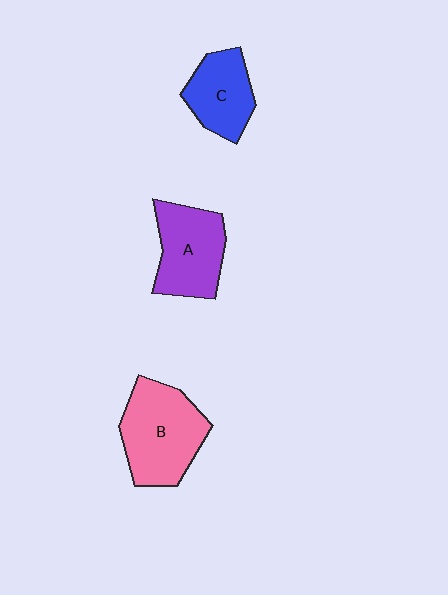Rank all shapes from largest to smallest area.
From largest to smallest: B (pink), A (purple), C (blue).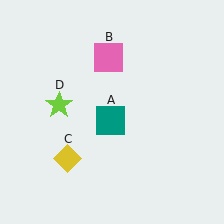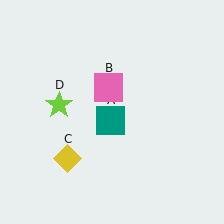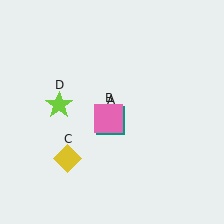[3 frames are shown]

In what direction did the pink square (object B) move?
The pink square (object B) moved down.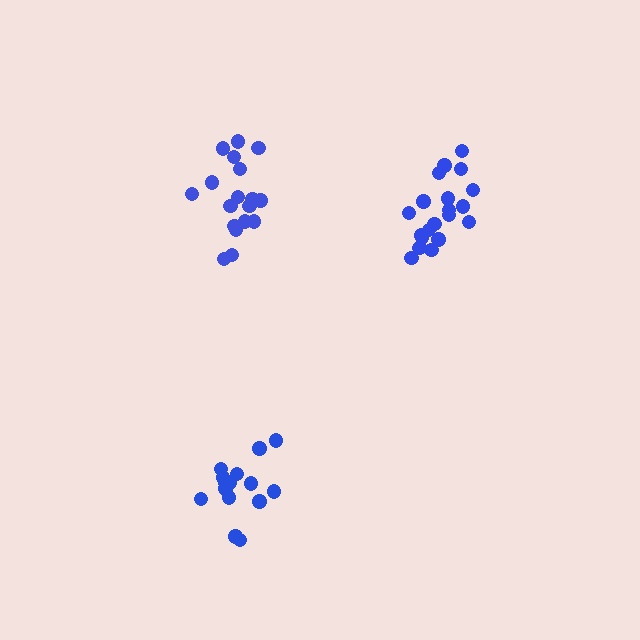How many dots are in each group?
Group 1: 15 dots, Group 2: 18 dots, Group 3: 20 dots (53 total).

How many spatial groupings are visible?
There are 3 spatial groupings.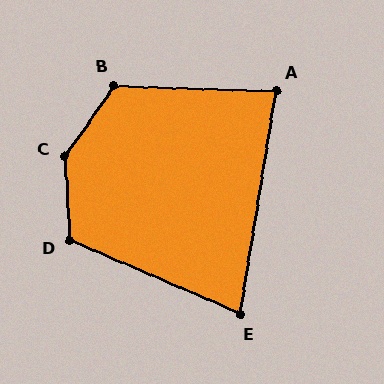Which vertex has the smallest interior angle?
E, at approximately 76 degrees.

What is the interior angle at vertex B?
Approximately 123 degrees (obtuse).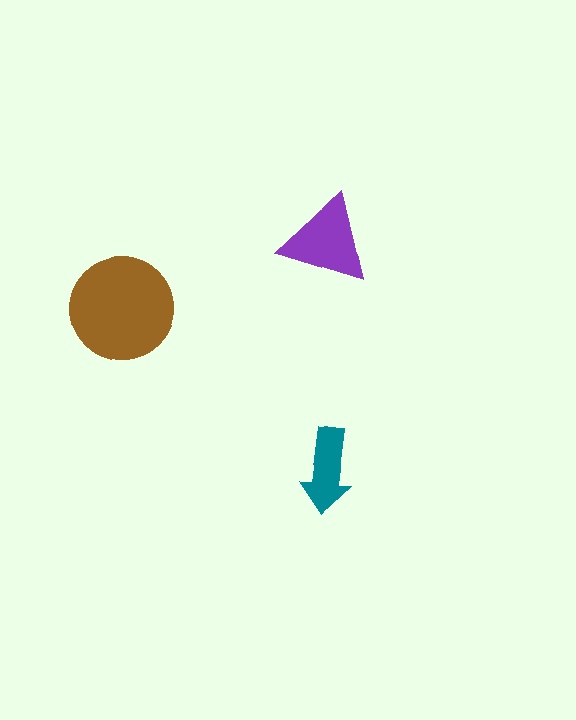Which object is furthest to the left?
The brown circle is leftmost.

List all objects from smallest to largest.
The teal arrow, the purple triangle, the brown circle.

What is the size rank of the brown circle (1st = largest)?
1st.